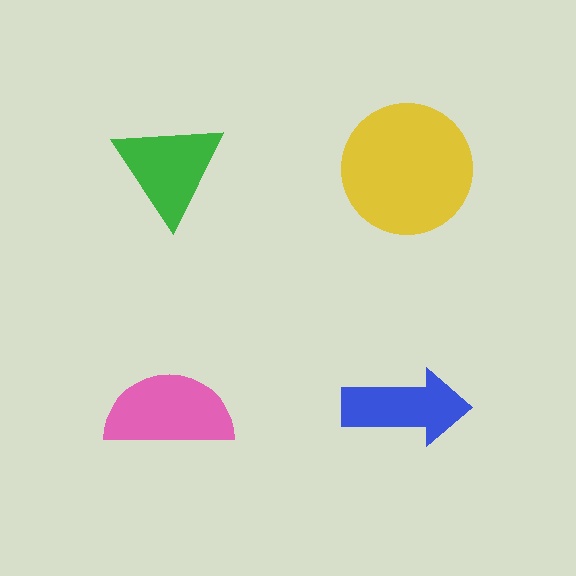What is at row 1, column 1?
A green triangle.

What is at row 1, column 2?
A yellow circle.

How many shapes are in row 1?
2 shapes.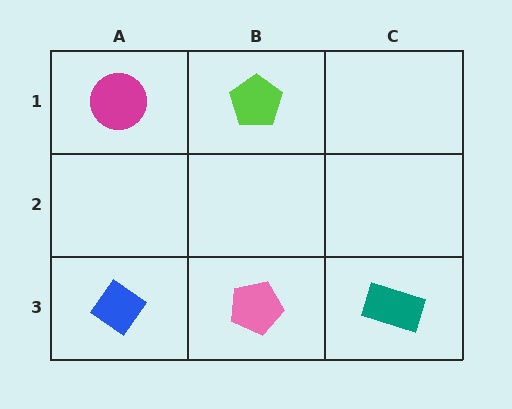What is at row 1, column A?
A magenta circle.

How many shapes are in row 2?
0 shapes.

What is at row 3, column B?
A pink pentagon.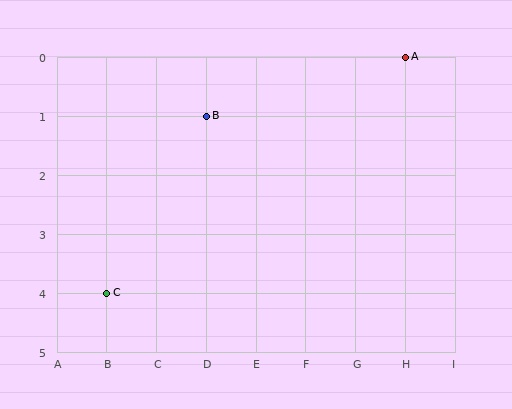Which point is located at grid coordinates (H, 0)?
Point A is at (H, 0).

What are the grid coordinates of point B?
Point B is at grid coordinates (D, 1).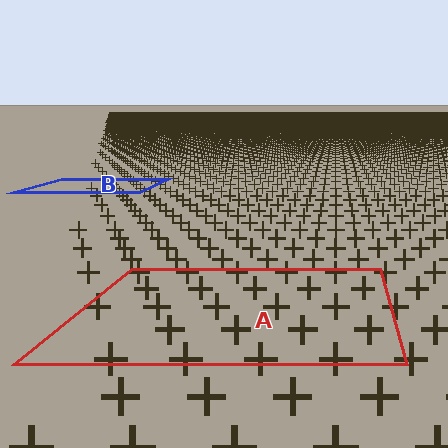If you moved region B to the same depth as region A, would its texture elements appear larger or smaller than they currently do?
They would appear larger. At a closer depth, the same texture elements are projected at a bigger on-screen size.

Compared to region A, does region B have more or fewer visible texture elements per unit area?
Region B has more texture elements per unit area — they are packed more densely because it is farther away.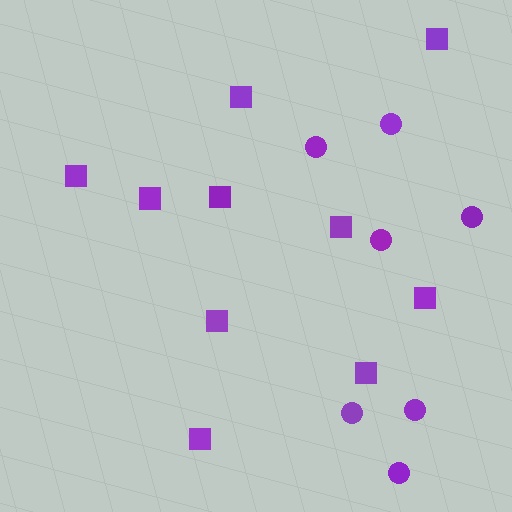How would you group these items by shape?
There are 2 groups: one group of squares (10) and one group of circles (7).